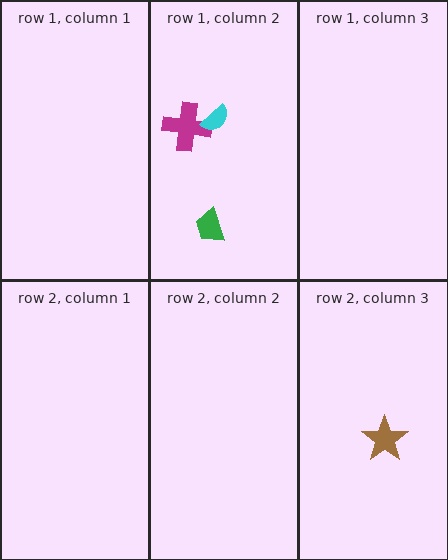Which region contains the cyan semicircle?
The row 1, column 2 region.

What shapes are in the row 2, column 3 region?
The brown star.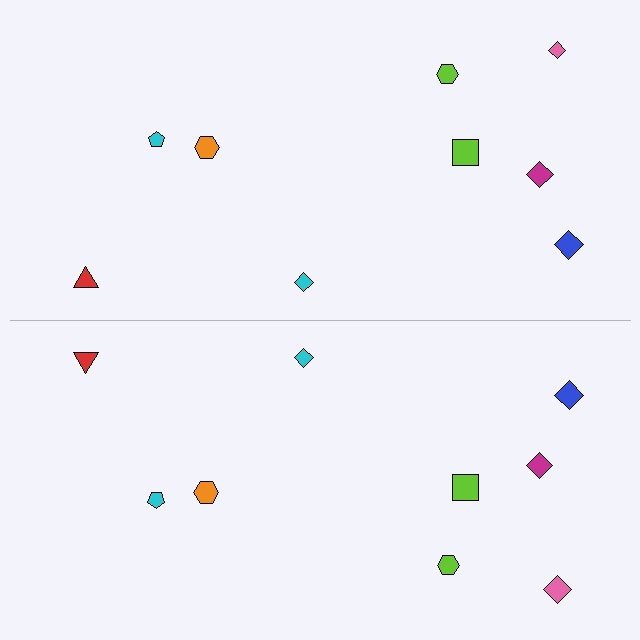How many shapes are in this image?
There are 18 shapes in this image.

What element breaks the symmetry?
The pink diamond on the bottom side has a different size than its mirror counterpart.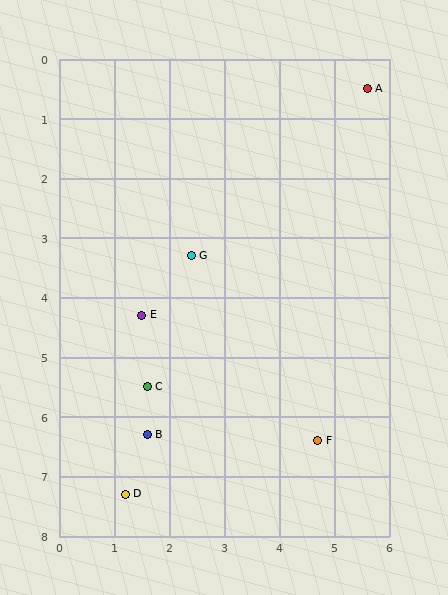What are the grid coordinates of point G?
Point G is at approximately (2.4, 3.3).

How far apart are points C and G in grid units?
Points C and G are about 2.3 grid units apart.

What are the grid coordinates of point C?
Point C is at approximately (1.6, 5.5).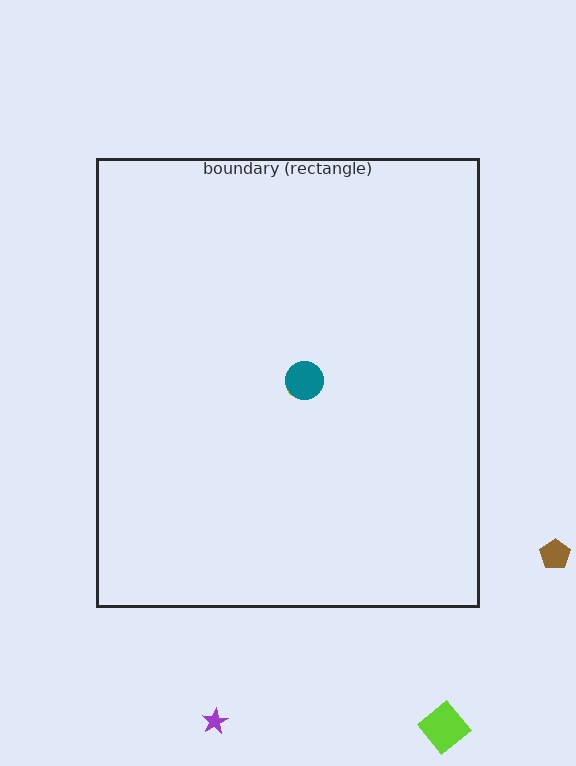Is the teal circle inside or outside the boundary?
Inside.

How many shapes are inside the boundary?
2 inside, 3 outside.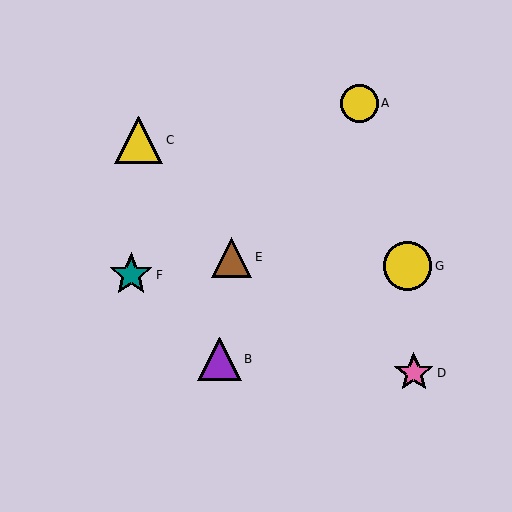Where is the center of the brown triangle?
The center of the brown triangle is at (232, 257).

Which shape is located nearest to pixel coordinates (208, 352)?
The purple triangle (labeled B) at (219, 359) is nearest to that location.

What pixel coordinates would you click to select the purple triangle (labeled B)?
Click at (219, 359) to select the purple triangle B.